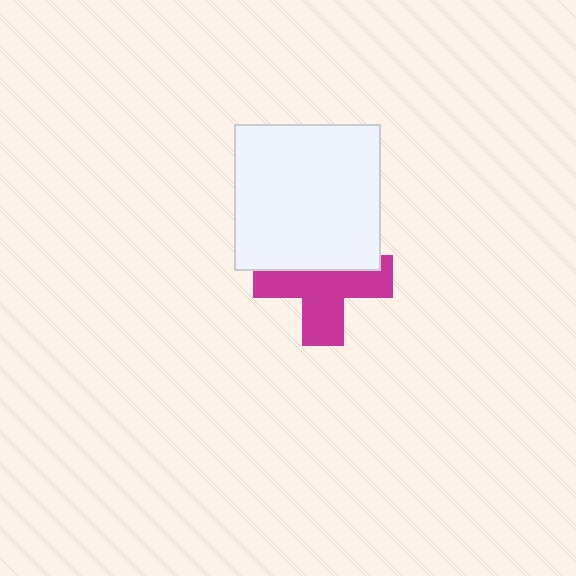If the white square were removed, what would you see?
You would see the complete magenta cross.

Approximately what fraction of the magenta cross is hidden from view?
Roughly 41% of the magenta cross is hidden behind the white square.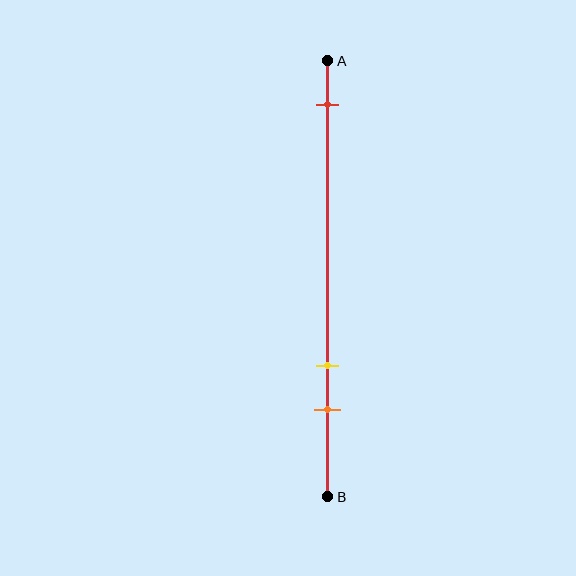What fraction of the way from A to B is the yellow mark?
The yellow mark is approximately 70% (0.7) of the way from A to B.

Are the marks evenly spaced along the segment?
No, the marks are not evenly spaced.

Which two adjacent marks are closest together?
The yellow and orange marks are the closest adjacent pair.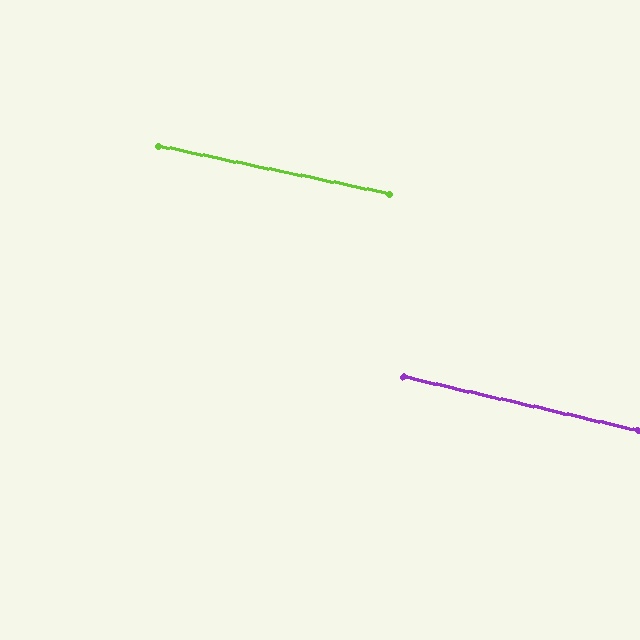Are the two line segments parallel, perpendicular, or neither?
Parallel — their directions differ by only 1.0°.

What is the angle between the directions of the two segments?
Approximately 1 degree.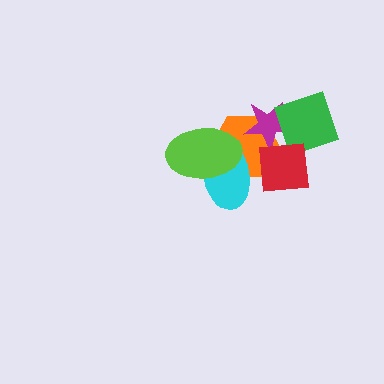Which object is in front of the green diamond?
The red square is in front of the green diamond.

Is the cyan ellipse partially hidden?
Yes, it is partially covered by another shape.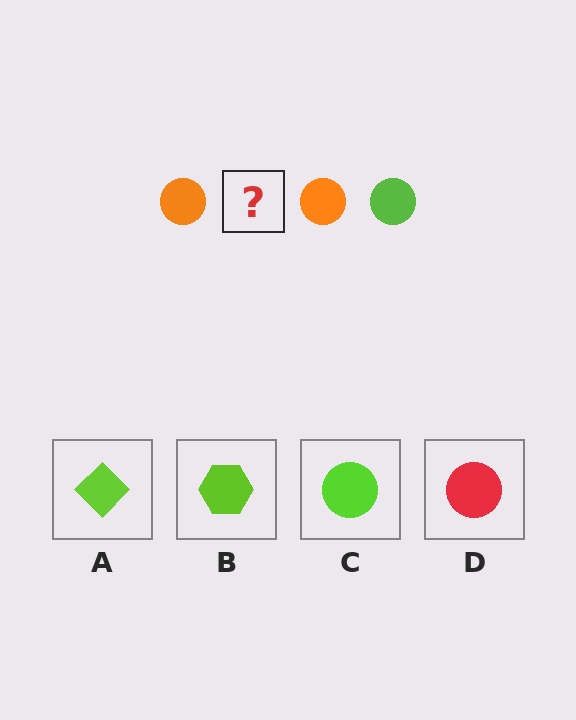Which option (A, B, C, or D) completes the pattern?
C.